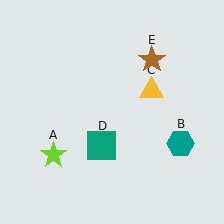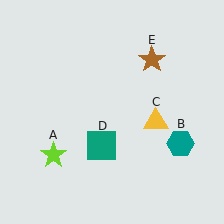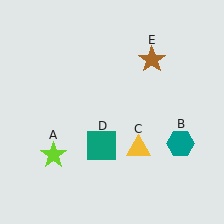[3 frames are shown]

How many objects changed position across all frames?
1 object changed position: yellow triangle (object C).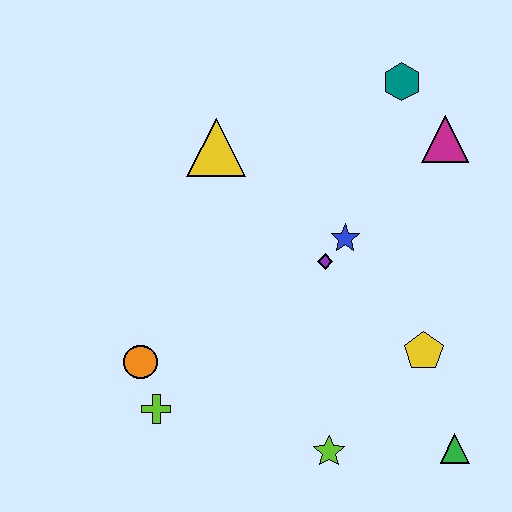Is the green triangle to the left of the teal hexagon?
No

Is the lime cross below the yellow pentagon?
Yes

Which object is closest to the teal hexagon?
The magenta triangle is closest to the teal hexagon.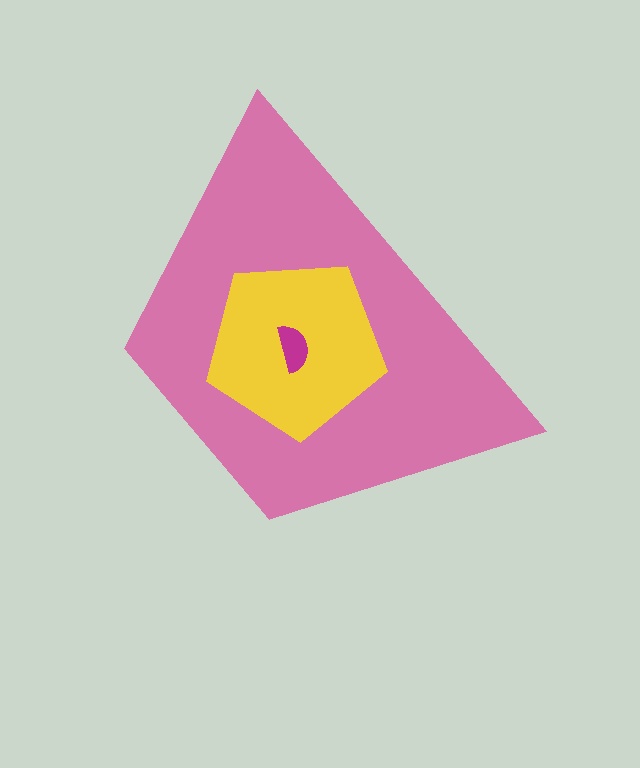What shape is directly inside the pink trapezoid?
The yellow pentagon.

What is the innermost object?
The magenta semicircle.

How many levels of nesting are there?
3.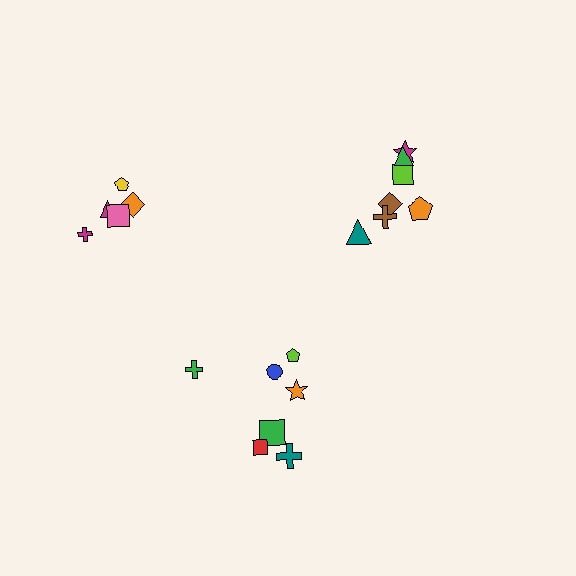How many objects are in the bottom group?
There are 7 objects.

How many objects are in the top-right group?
There are 7 objects.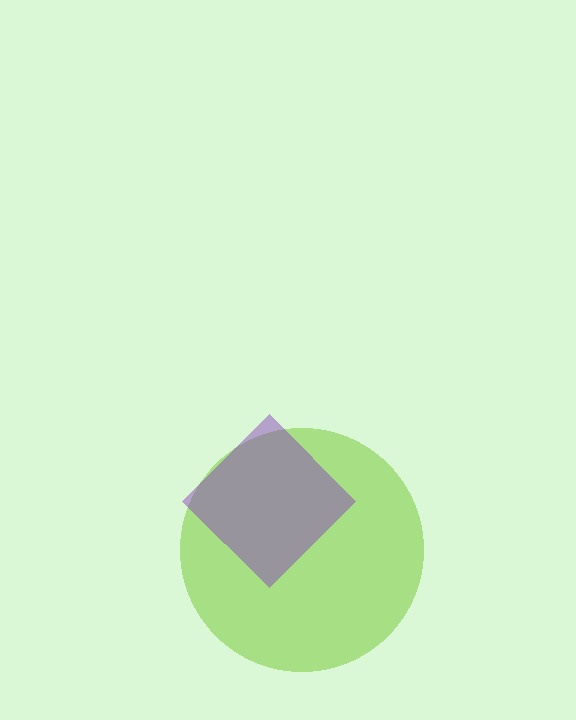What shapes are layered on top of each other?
The layered shapes are: a lime circle, a purple diamond.